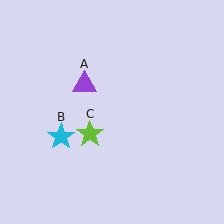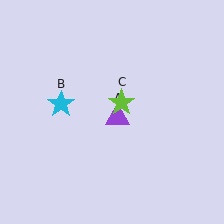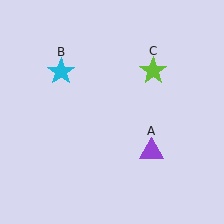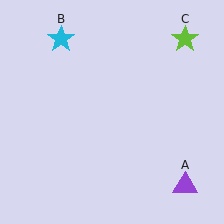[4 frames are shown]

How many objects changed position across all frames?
3 objects changed position: purple triangle (object A), cyan star (object B), lime star (object C).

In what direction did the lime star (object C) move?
The lime star (object C) moved up and to the right.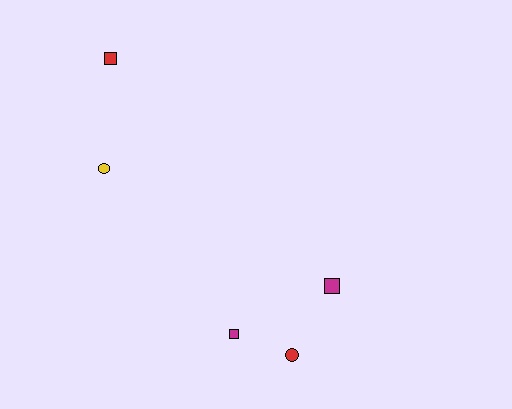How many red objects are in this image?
There are 2 red objects.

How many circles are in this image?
There are 2 circles.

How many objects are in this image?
There are 5 objects.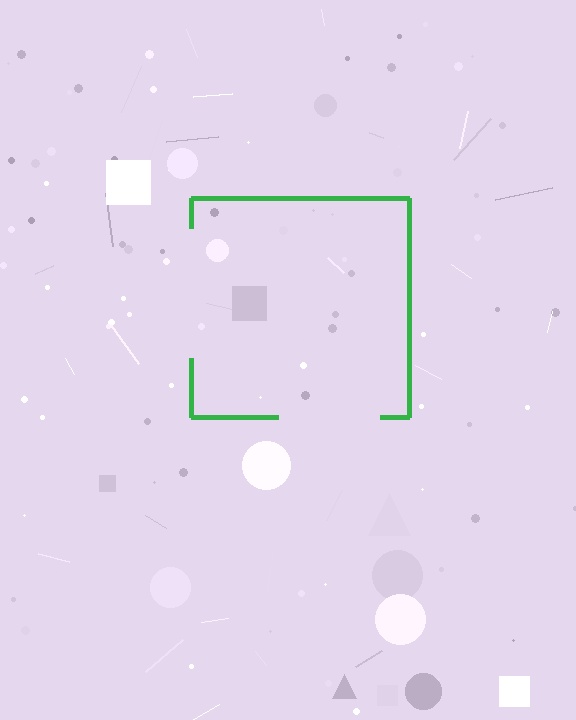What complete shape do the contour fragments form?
The contour fragments form a square.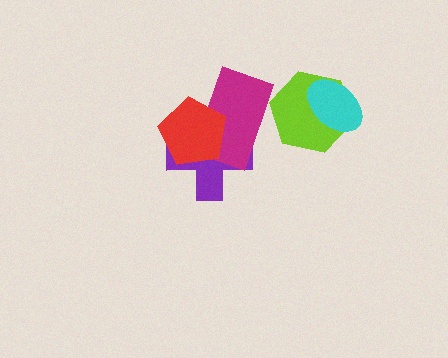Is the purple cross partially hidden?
Yes, it is partially covered by another shape.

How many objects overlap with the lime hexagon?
2 objects overlap with the lime hexagon.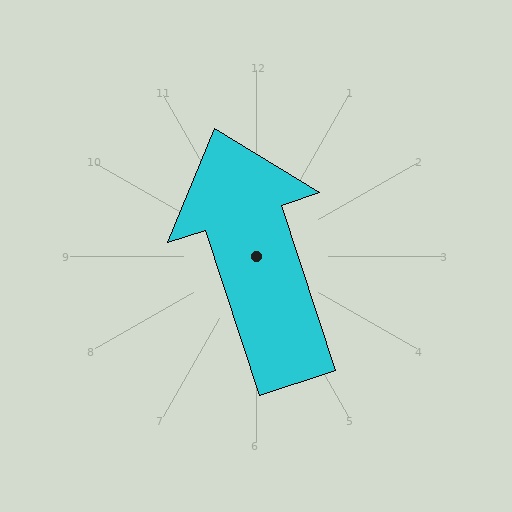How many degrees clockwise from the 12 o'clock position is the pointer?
Approximately 342 degrees.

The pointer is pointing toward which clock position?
Roughly 11 o'clock.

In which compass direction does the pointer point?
North.